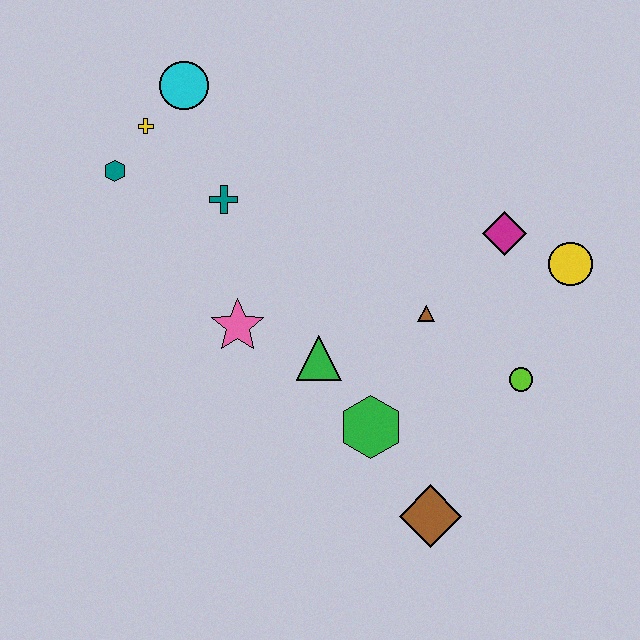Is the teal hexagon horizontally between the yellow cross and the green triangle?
No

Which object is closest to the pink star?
The green triangle is closest to the pink star.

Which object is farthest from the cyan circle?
The brown diamond is farthest from the cyan circle.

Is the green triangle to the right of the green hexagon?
No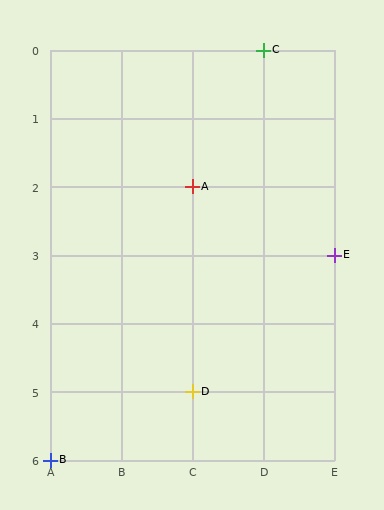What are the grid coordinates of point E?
Point E is at grid coordinates (E, 3).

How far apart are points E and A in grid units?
Points E and A are 2 columns and 1 row apart (about 2.2 grid units diagonally).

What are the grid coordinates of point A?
Point A is at grid coordinates (C, 2).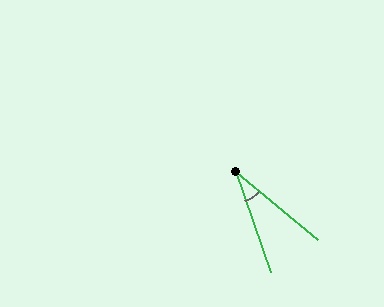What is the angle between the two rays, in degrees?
Approximately 31 degrees.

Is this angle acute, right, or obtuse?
It is acute.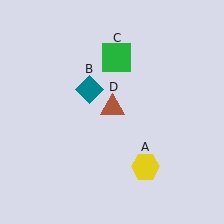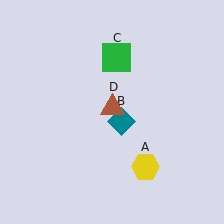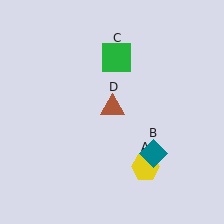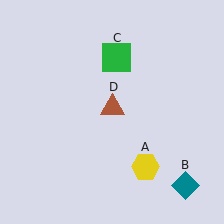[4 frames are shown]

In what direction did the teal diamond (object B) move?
The teal diamond (object B) moved down and to the right.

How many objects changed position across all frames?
1 object changed position: teal diamond (object B).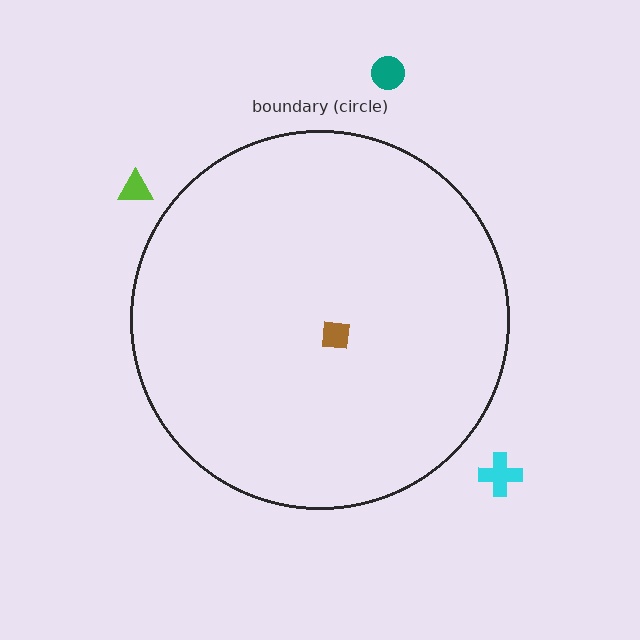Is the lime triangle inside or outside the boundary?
Outside.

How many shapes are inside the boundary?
1 inside, 3 outside.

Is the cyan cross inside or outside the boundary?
Outside.